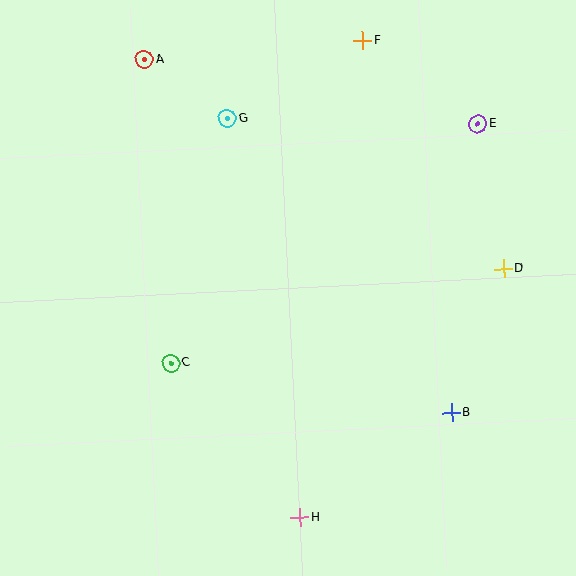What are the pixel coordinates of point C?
Point C is at (171, 363).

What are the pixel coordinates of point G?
Point G is at (227, 119).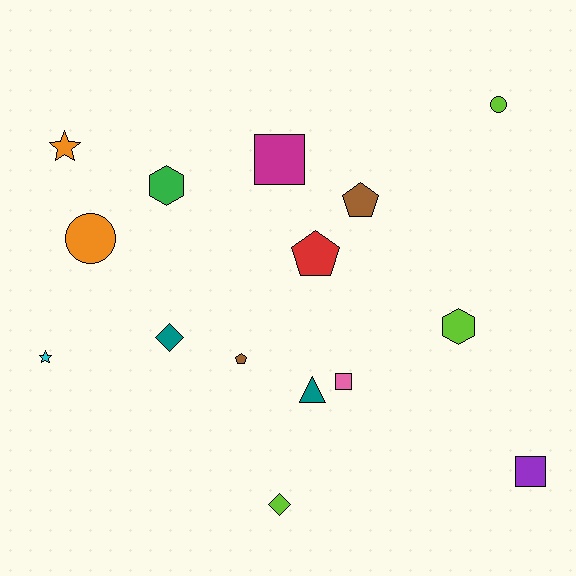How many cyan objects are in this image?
There is 1 cyan object.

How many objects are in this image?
There are 15 objects.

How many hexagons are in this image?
There are 2 hexagons.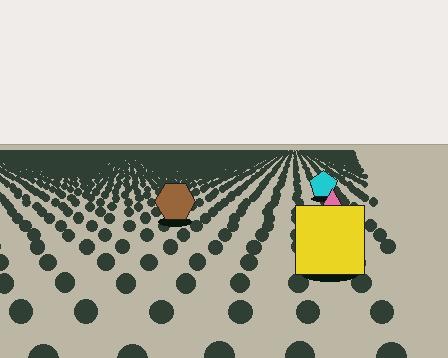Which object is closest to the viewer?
The yellow square is closest. The texture marks near it are larger and more spread out.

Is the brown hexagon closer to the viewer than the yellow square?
No. The yellow square is closer — you can tell from the texture gradient: the ground texture is coarser near it.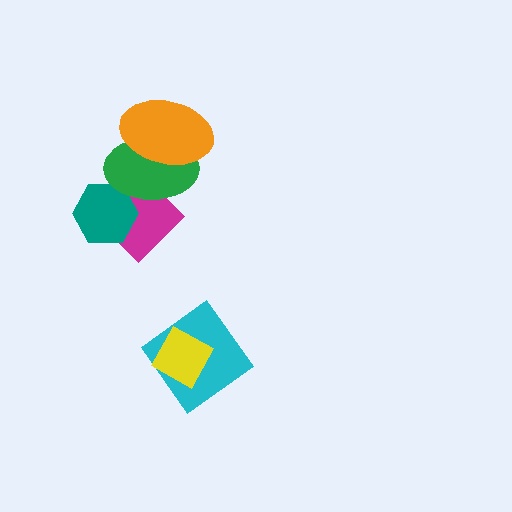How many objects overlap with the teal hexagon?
2 objects overlap with the teal hexagon.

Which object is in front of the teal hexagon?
The green ellipse is in front of the teal hexagon.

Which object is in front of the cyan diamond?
The yellow diamond is in front of the cyan diamond.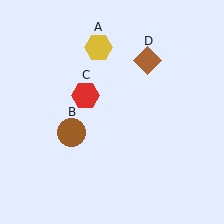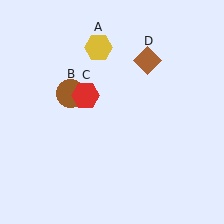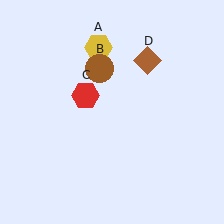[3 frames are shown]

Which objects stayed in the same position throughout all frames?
Yellow hexagon (object A) and red hexagon (object C) and brown diamond (object D) remained stationary.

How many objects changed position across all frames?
1 object changed position: brown circle (object B).